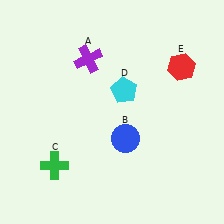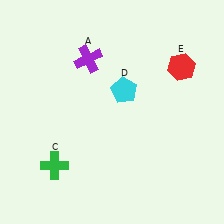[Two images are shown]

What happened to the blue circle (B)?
The blue circle (B) was removed in Image 2. It was in the bottom-right area of Image 1.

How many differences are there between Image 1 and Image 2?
There is 1 difference between the two images.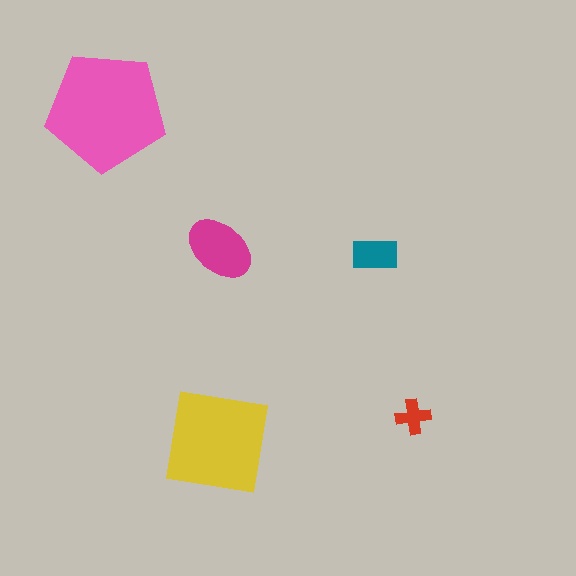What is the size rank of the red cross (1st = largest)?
5th.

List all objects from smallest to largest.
The red cross, the teal rectangle, the magenta ellipse, the yellow square, the pink pentagon.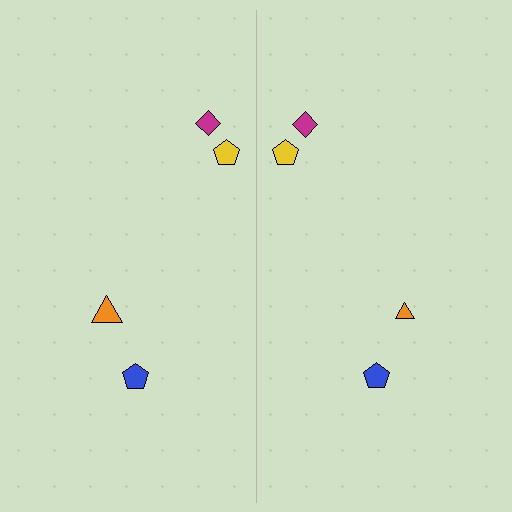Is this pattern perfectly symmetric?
No, the pattern is not perfectly symmetric. The orange triangle on the right side has a different size than its mirror counterpart.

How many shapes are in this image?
There are 8 shapes in this image.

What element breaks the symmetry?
The orange triangle on the right side has a different size than its mirror counterpart.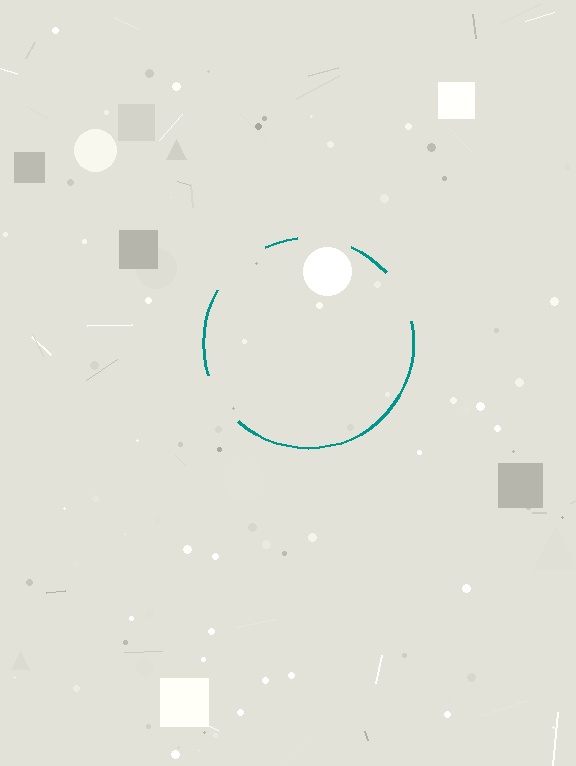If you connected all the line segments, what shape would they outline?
They would outline a circle.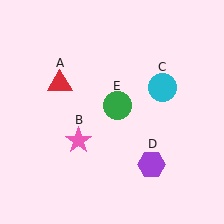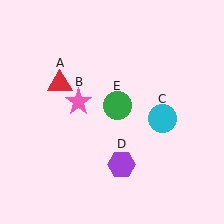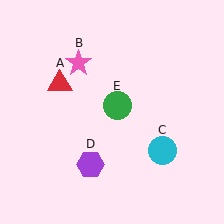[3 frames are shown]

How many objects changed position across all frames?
3 objects changed position: pink star (object B), cyan circle (object C), purple hexagon (object D).